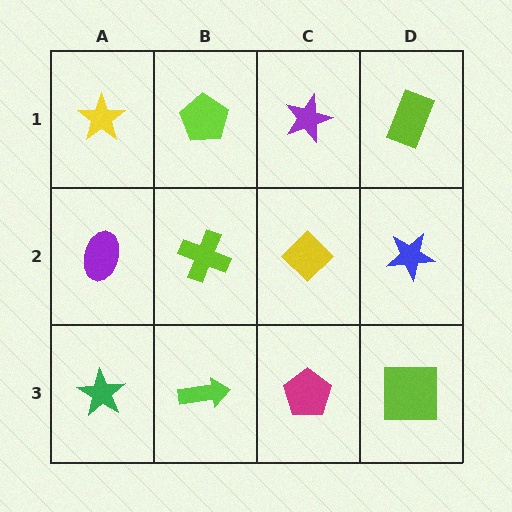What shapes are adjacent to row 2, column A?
A yellow star (row 1, column A), a green star (row 3, column A), a lime cross (row 2, column B).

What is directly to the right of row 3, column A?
A lime arrow.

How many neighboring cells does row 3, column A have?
2.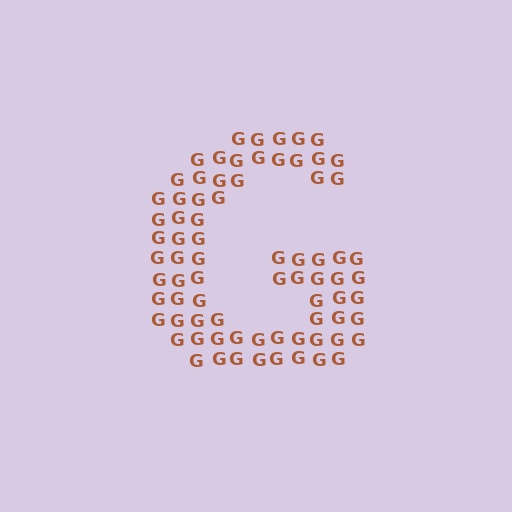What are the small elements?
The small elements are letter G's.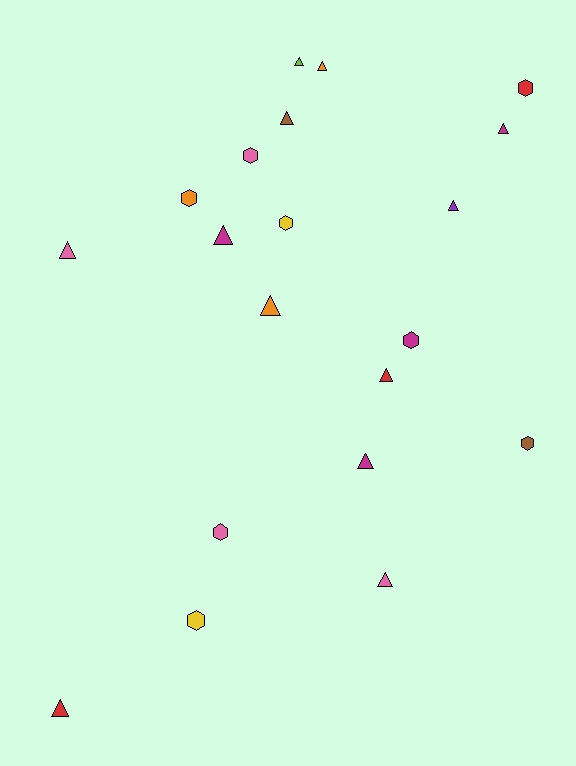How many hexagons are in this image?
There are 8 hexagons.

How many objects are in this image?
There are 20 objects.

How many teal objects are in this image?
There are no teal objects.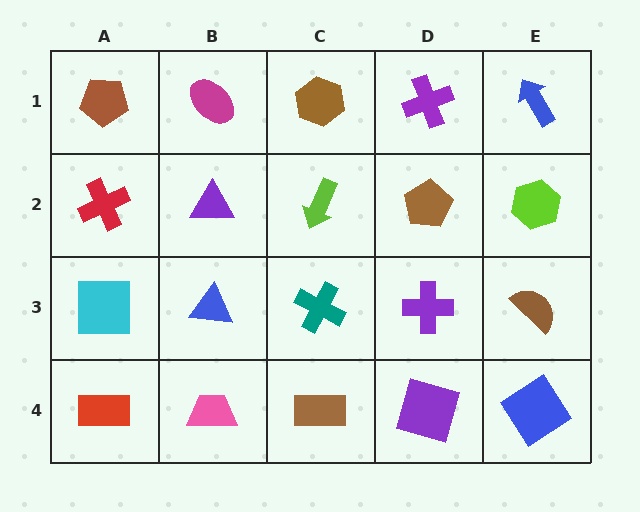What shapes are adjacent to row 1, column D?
A brown pentagon (row 2, column D), a brown hexagon (row 1, column C), a blue arrow (row 1, column E).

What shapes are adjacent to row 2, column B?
A magenta ellipse (row 1, column B), a blue triangle (row 3, column B), a red cross (row 2, column A), a lime arrow (row 2, column C).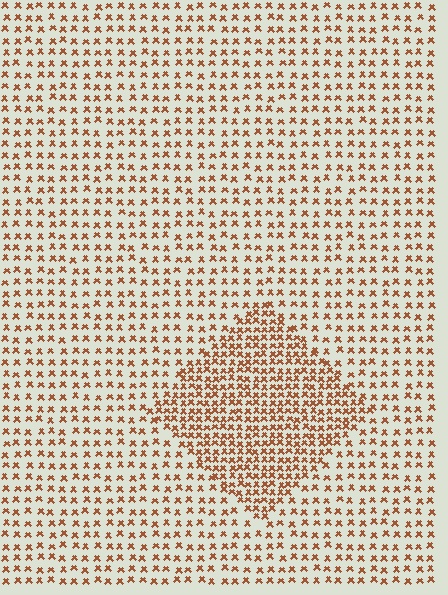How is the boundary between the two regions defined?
The boundary is defined by a change in element density (approximately 2.0x ratio). All elements are the same color, size, and shape.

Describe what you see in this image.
The image contains small brown elements arranged at two different densities. A diamond-shaped region is visible where the elements are more densely packed than the surrounding area.